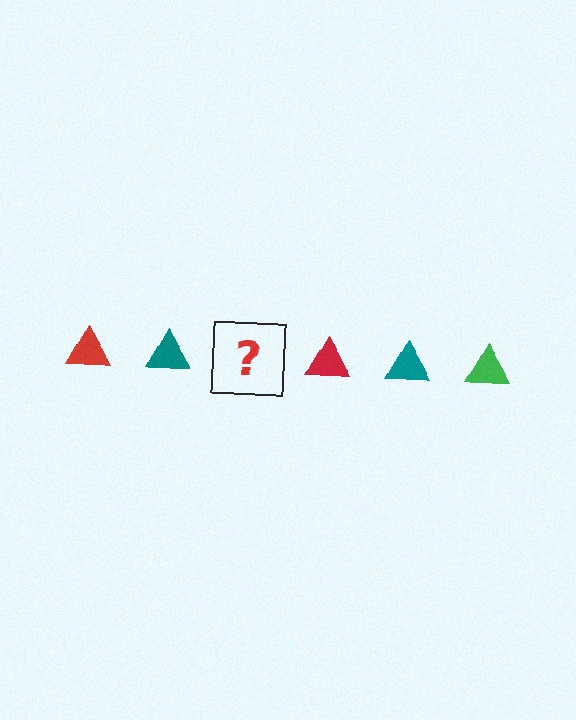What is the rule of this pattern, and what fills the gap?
The rule is that the pattern cycles through red, teal, green triangles. The gap should be filled with a green triangle.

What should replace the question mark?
The question mark should be replaced with a green triangle.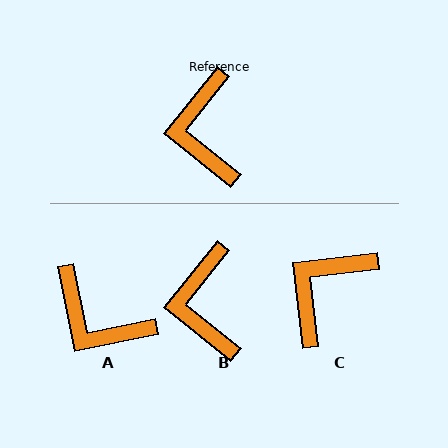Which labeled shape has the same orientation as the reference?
B.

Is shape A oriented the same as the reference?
No, it is off by about 50 degrees.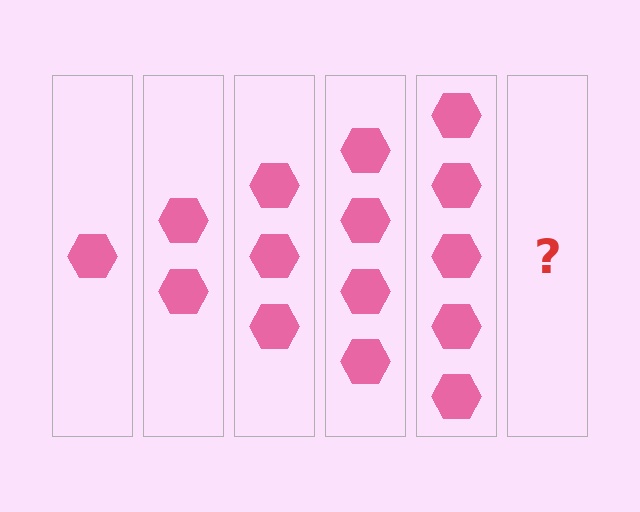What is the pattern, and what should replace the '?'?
The pattern is that each step adds one more hexagon. The '?' should be 6 hexagons.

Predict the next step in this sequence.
The next step is 6 hexagons.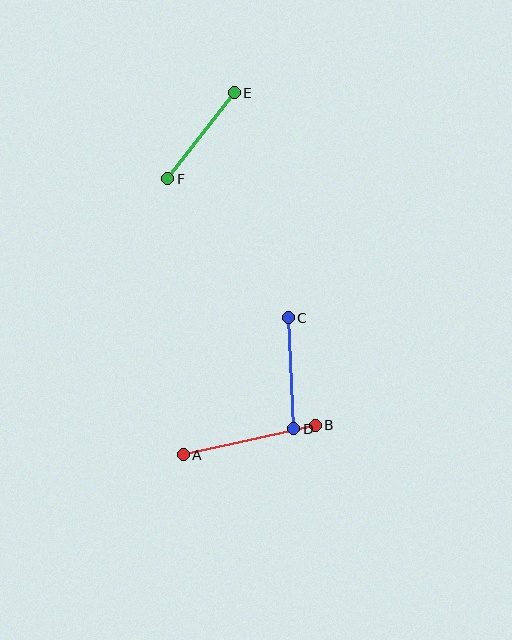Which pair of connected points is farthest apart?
Points A and B are farthest apart.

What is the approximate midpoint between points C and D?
The midpoint is at approximately (291, 373) pixels.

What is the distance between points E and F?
The distance is approximately 109 pixels.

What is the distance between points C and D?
The distance is approximately 111 pixels.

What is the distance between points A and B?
The distance is approximately 136 pixels.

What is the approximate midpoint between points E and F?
The midpoint is at approximately (201, 136) pixels.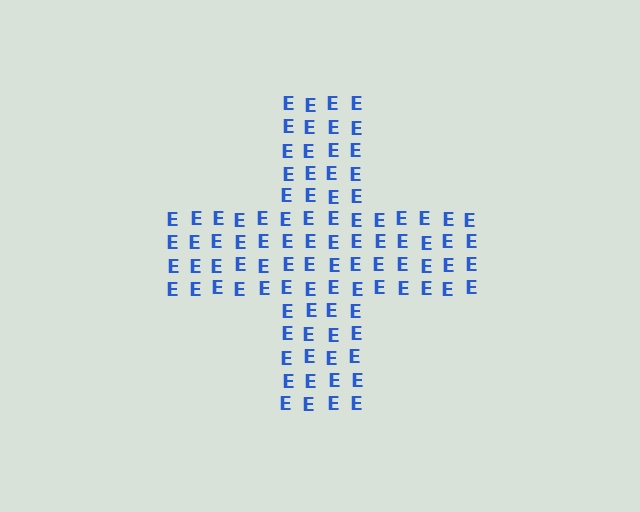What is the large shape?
The large shape is a cross.